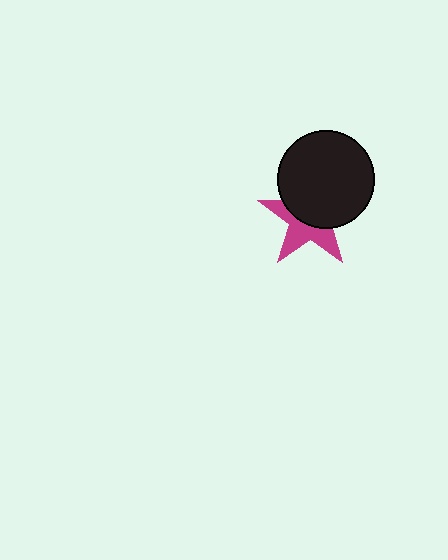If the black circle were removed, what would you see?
You would see the complete magenta star.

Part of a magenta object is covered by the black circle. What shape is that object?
It is a star.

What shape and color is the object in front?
The object in front is a black circle.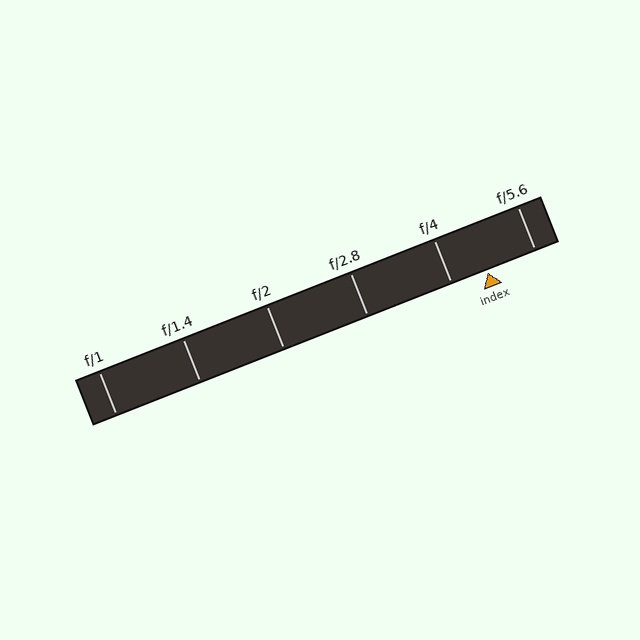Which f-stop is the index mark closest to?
The index mark is closest to f/4.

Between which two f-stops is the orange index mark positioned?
The index mark is between f/4 and f/5.6.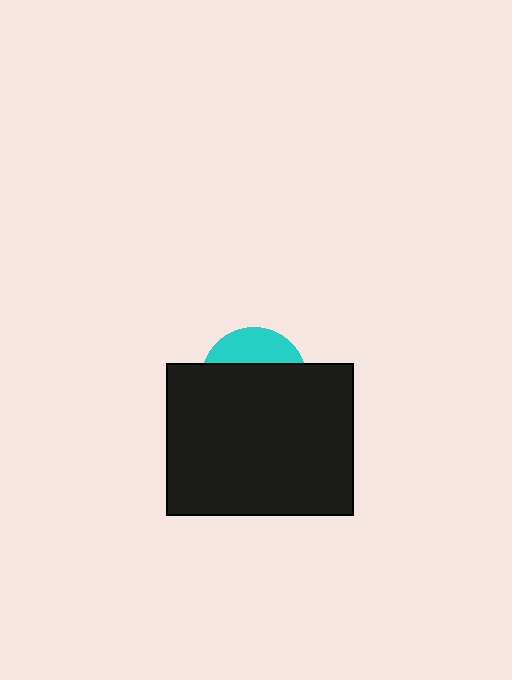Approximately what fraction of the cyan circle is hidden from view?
Roughly 70% of the cyan circle is hidden behind the black rectangle.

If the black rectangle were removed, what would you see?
You would see the complete cyan circle.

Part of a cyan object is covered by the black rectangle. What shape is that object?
It is a circle.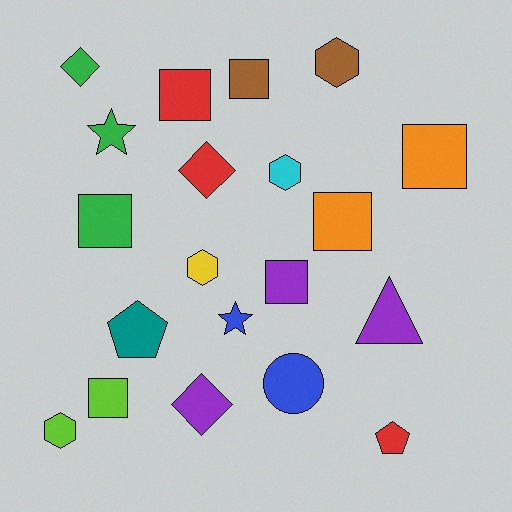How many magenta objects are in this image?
There are no magenta objects.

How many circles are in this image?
There is 1 circle.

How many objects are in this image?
There are 20 objects.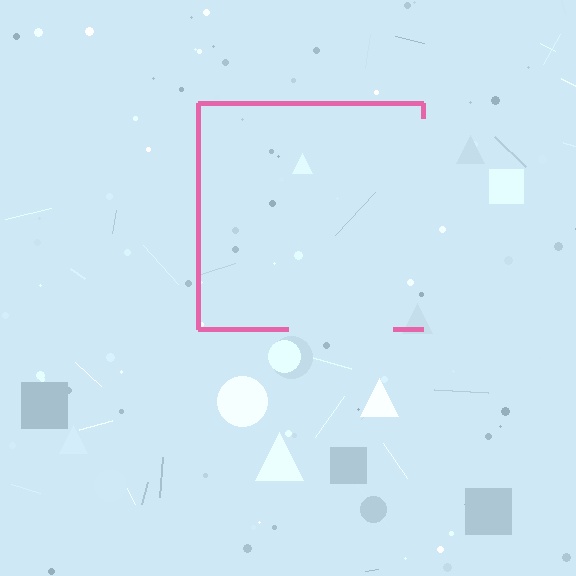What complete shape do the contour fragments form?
The contour fragments form a square.